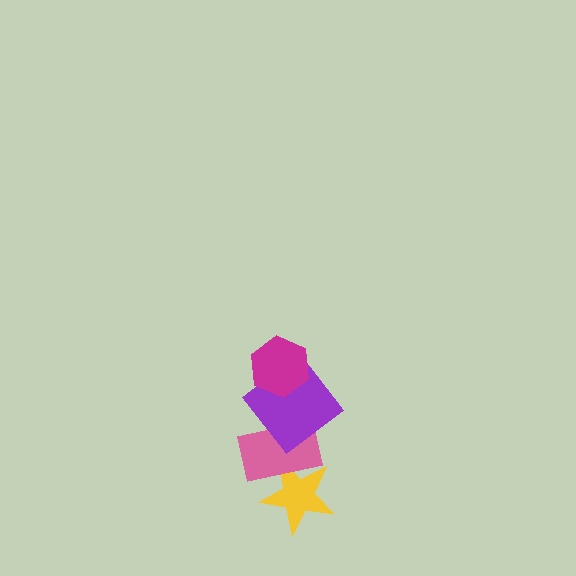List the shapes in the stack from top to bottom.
From top to bottom: the magenta hexagon, the purple diamond, the pink rectangle, the yellow star.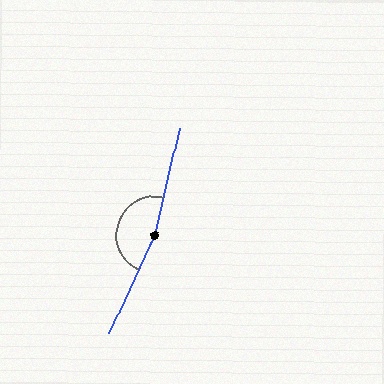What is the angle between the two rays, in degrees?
Approximately 168 degrees.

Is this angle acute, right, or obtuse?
It is obtuse.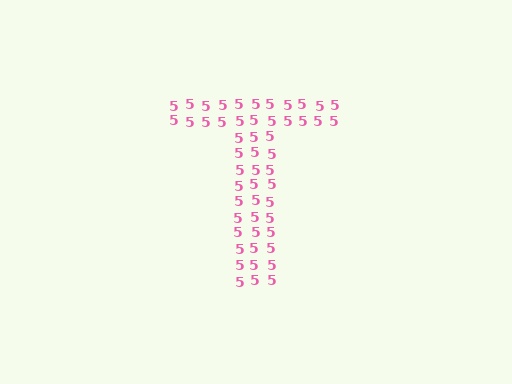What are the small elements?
The small elements are digit 5's.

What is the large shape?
The large shape is the letter T.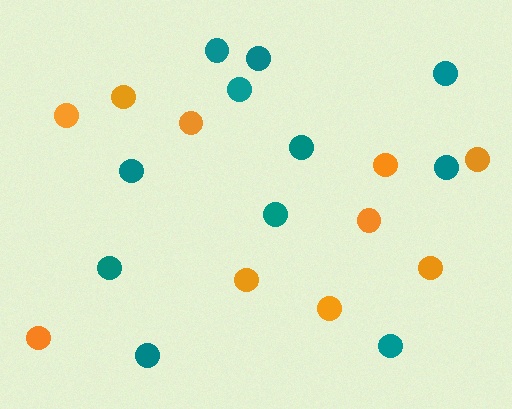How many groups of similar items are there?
There are 2 groups: one group of orange circles (10) and one group of teal circles (11).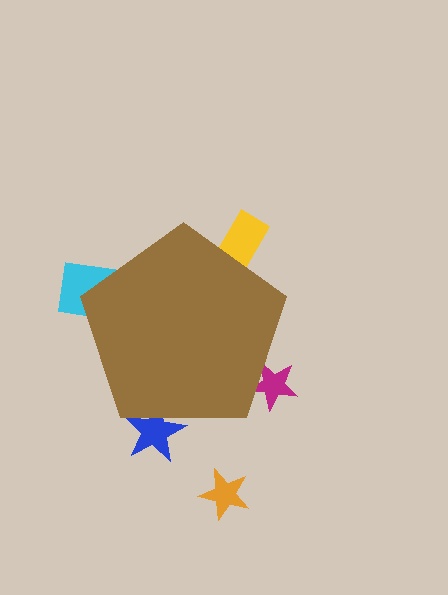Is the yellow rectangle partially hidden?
Yes, the yellow rectangle is partially hidden behind the brown pentagon.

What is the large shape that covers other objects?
A brown pentagon.